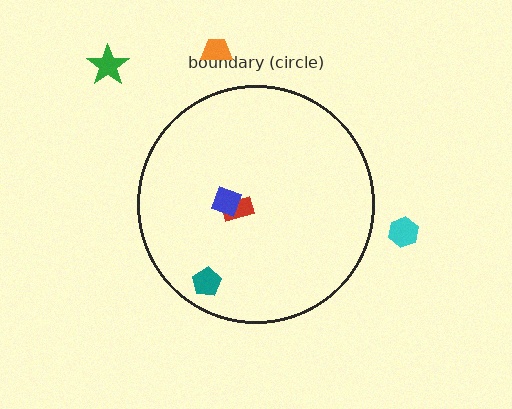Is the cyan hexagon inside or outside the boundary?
Outside.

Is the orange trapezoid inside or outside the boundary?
Outside.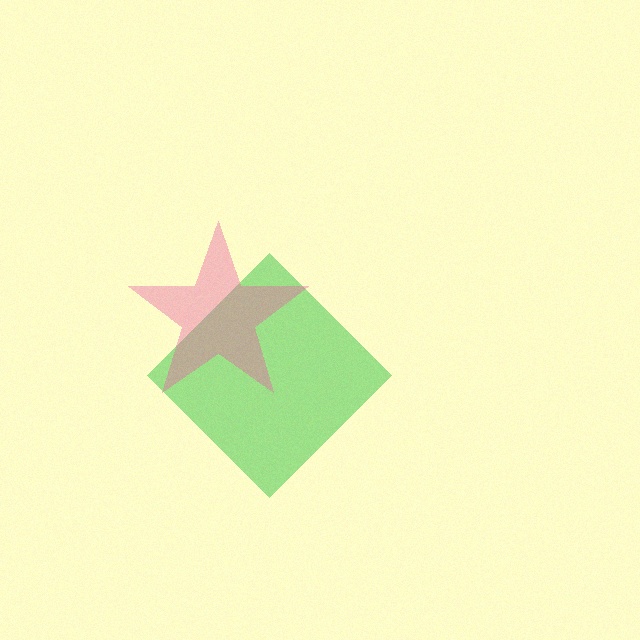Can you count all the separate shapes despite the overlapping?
Yes, there are 2 separate shapes.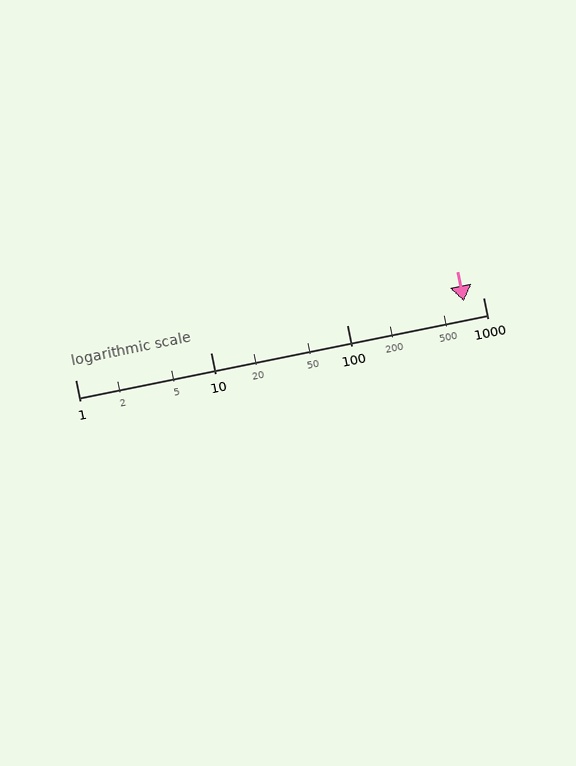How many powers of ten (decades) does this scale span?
The scale spans 3 decades, from 1 to 1000.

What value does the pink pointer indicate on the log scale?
The pointer indicates approximately 720.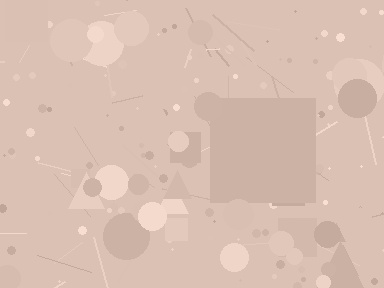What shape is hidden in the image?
A square is hidden in the image.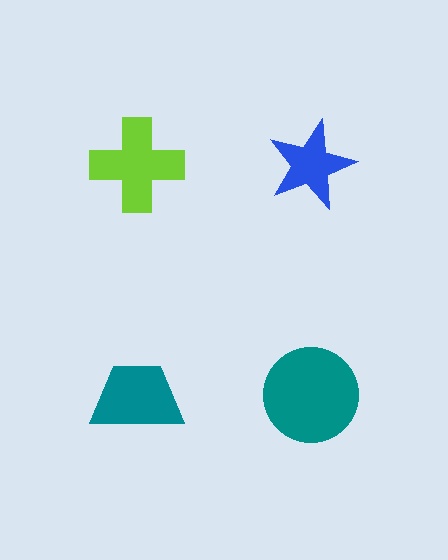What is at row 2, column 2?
A teal circle.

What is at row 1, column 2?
A blue star.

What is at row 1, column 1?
A lime cross.